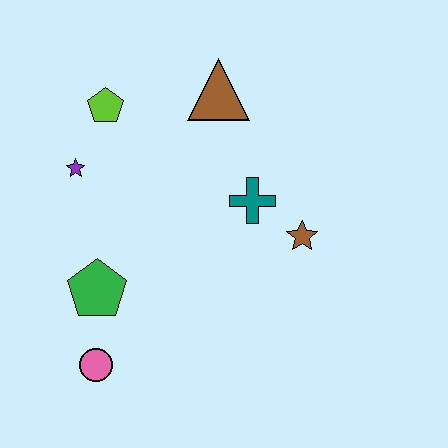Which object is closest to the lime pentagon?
The purple star is closest to the lime pentagon.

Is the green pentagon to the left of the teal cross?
Yes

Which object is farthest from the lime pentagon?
The pink circle is farthest from the lime pentagon.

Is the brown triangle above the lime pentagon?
Yes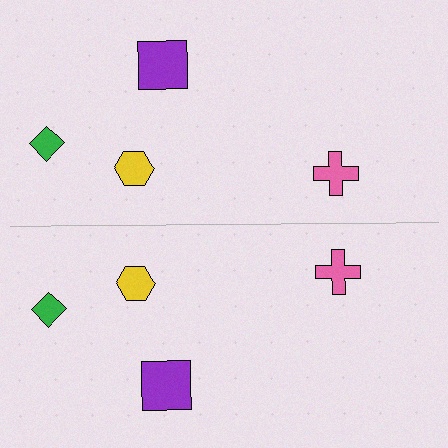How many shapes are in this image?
There are 8 shapes in this image.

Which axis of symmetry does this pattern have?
The pattern has a horizontal axis of symmetry running through the center of the image.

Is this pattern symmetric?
Yes, this pattern has bilateral (reflection) symmetry.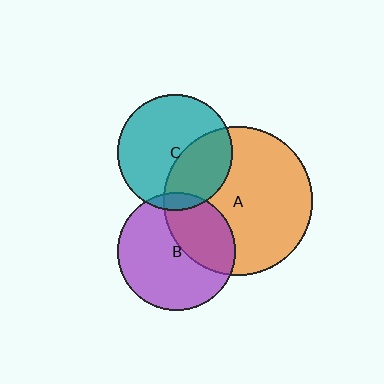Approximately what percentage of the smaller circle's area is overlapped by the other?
Approximately 35%.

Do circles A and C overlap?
Yes.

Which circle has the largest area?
Circle A (orange).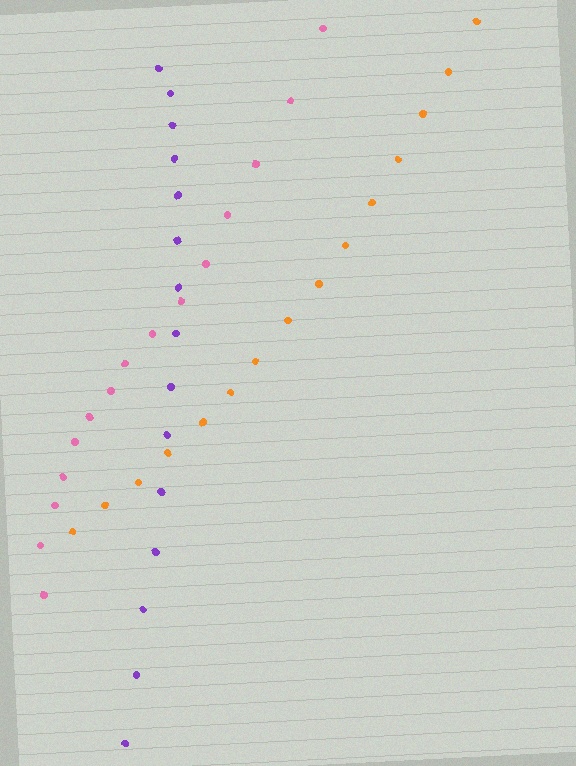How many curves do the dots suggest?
There are 3 distinct paths.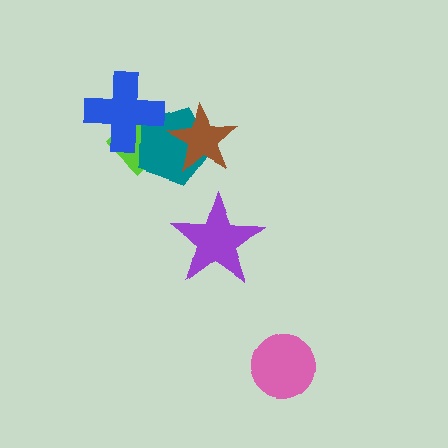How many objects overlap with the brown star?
2 objects overlap with the brown star.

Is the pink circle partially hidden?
No, no other shape covers it.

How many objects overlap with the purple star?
0 objects overlap with the purple star.